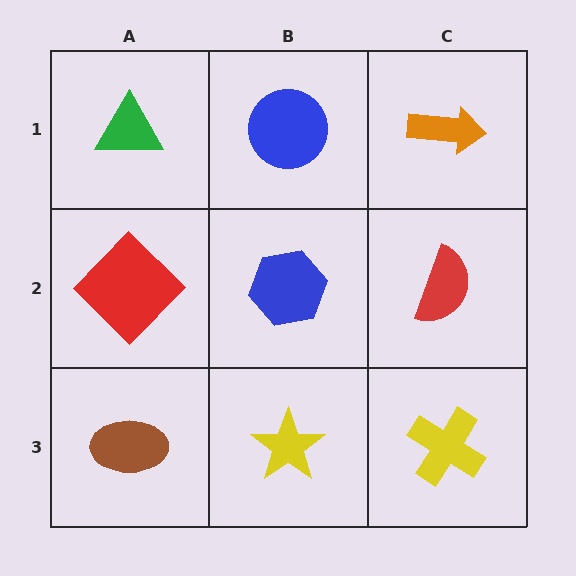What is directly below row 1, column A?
A red diamond.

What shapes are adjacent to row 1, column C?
A red semicircle (row 2, column C), a blue circle (row 1, column B).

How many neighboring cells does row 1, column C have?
2.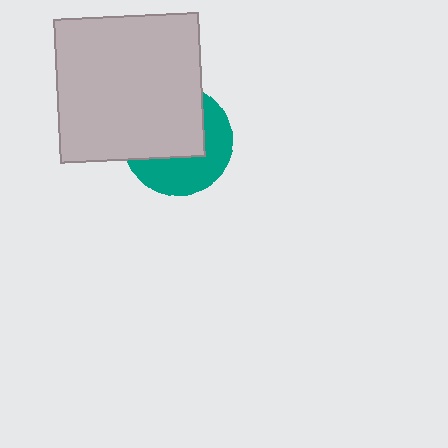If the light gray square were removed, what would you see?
You would see the complete teal circle.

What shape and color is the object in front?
The object in front is a light gray square.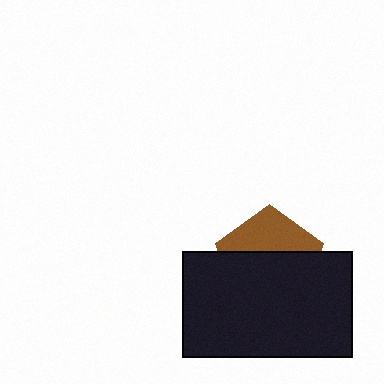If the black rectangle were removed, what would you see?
You would see the complete brown pentagon.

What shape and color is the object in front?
The object in front is a black rectangle.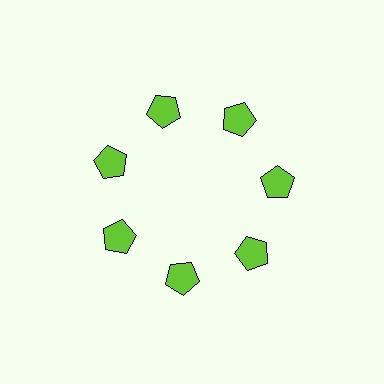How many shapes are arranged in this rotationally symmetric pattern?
There are 7 shapes, arranged in 7 groups of 1.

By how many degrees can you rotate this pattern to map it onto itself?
The pattern maps onto itself every 51 degrees of rotation.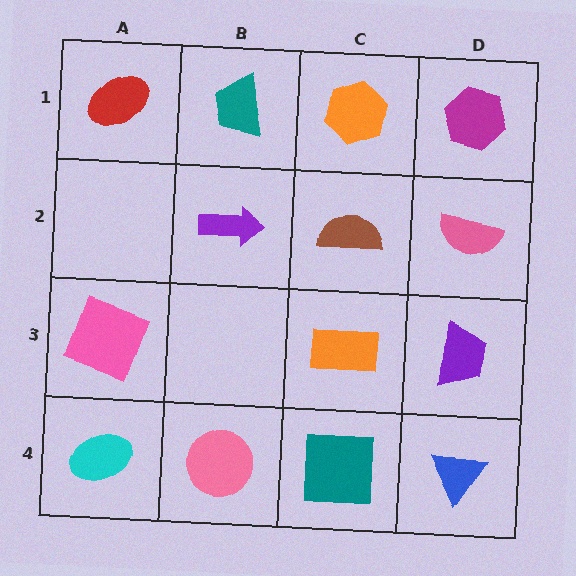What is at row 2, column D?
A pink semicircle.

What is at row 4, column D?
A blue triangle.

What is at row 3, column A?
A pink square.